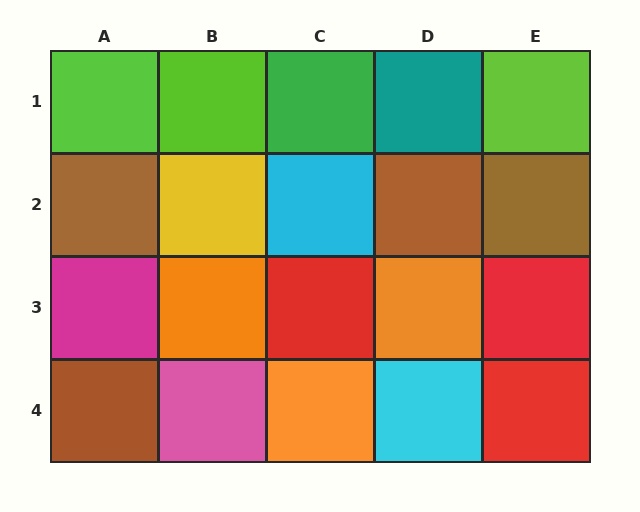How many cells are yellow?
1 cell is yellow.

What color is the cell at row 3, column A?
Magenta.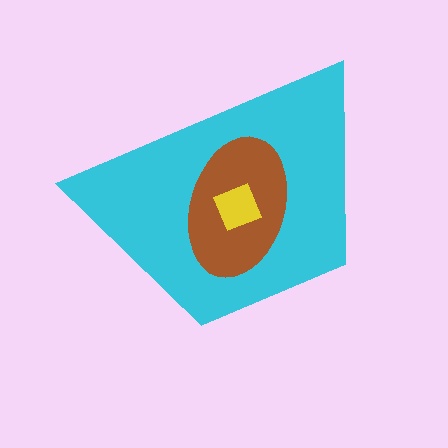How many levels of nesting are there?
3.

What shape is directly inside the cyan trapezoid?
The brown ellipse.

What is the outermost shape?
The cyan trapezoid.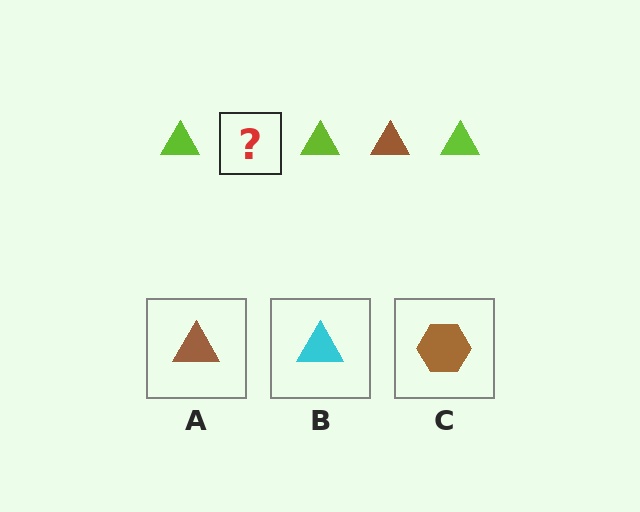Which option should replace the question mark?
Option A.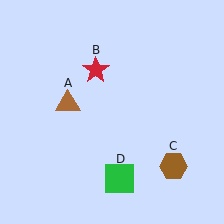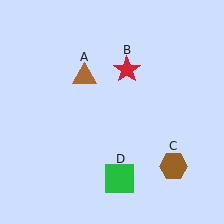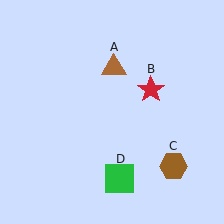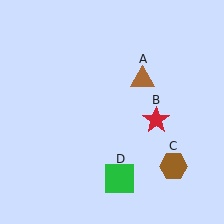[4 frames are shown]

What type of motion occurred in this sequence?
The brown triangle (object A), red star (object B) rotated clockwise around the center of the scene.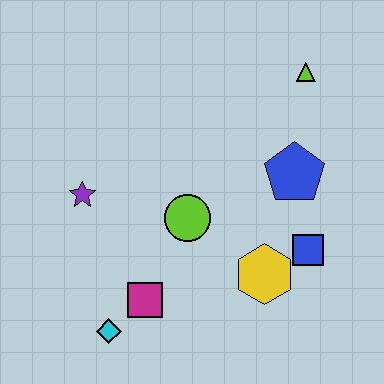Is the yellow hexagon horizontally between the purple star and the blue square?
Yes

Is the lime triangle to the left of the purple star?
No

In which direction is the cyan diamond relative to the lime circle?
The cyan diamond is below the lime circle.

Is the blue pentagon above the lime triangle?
No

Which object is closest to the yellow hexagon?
The blue square is closest to the yellow hexagon.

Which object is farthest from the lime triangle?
The cyan diamond is farthest from the lime triangle.